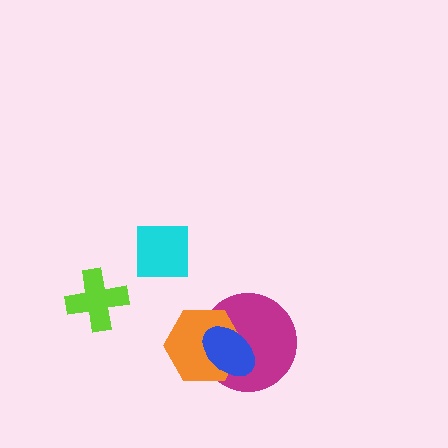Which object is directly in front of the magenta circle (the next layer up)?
The orange hexagon is directly in front of the magenta circle.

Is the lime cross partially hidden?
No, no other shape covers it.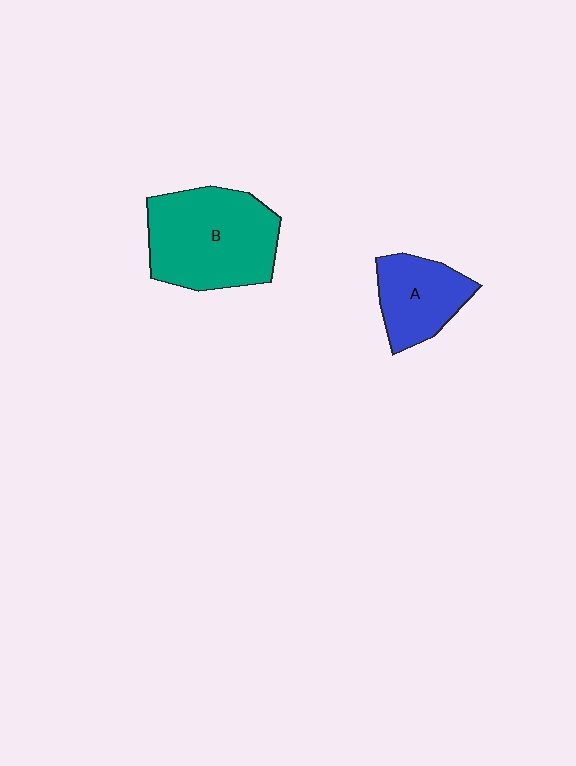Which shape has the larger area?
Shape B (teal).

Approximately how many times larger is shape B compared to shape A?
Approximately 1.8 times.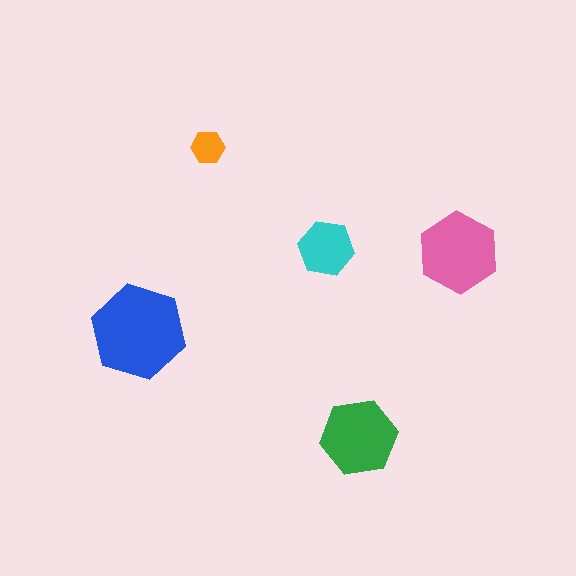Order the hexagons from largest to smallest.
the blue one, the pink one, the green one, the cyan one, the orange one.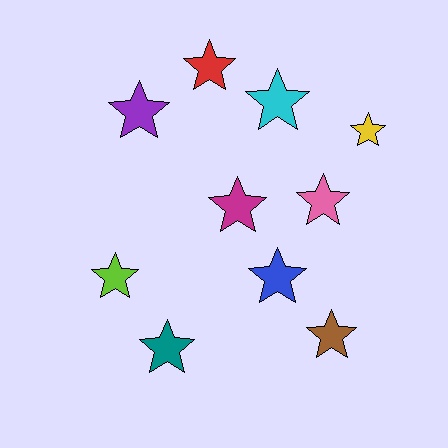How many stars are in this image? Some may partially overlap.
There are 10 stars.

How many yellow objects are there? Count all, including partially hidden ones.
There is 1 yellow object.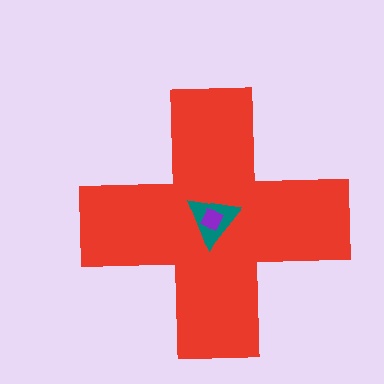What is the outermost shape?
The red cross.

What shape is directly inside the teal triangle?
The purple diamond.